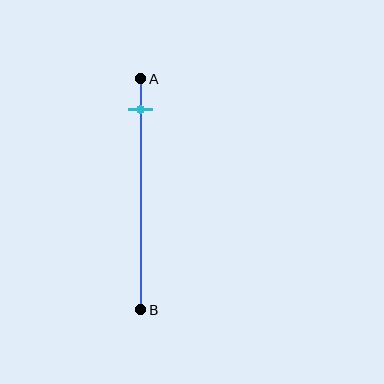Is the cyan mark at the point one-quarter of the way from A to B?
No, the mark is at about 15% from A, not at the 25% one-quarter point.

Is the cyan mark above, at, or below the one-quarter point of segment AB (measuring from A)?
The cyan mark is above the one-quarter point of segment AB.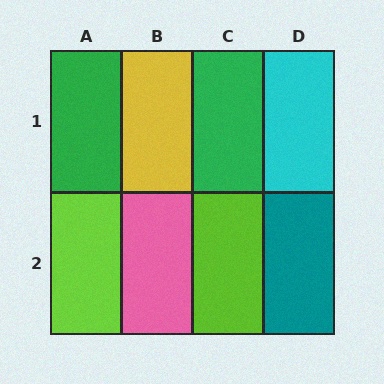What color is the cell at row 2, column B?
Pink.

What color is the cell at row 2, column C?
Lime.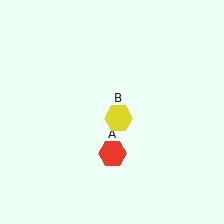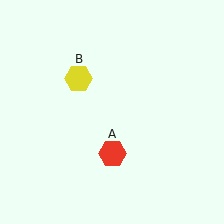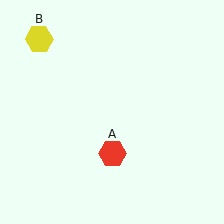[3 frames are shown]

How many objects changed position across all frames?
1 object changed position: yellow hexagon (object B).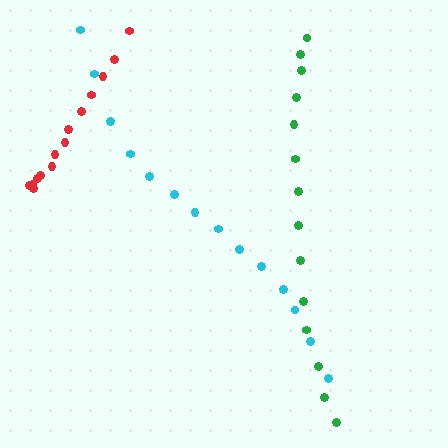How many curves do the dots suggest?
There are 3 distinct paths.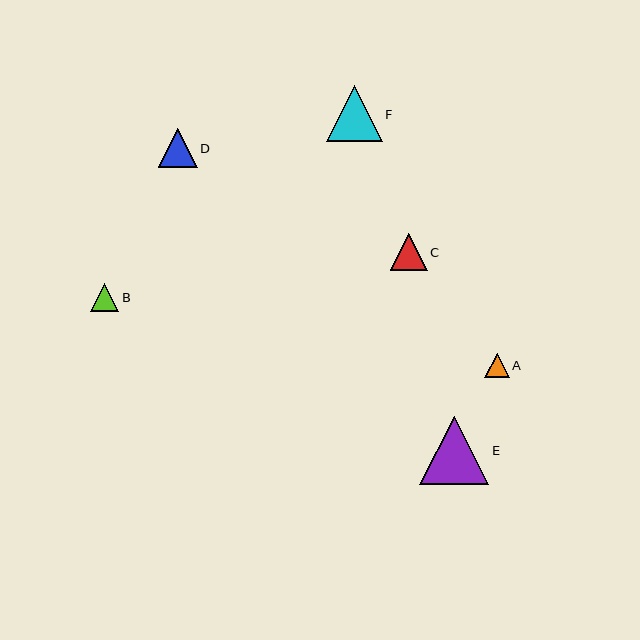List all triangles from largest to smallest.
From largest to smallest: E, F, D, C, B, A.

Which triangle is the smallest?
Triangle A is the smallest with a size of approximately 25 pixels.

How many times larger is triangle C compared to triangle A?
Triangle C is approximately 1.5 times the size of triangle A.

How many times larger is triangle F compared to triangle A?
Triangle F is approximately 2.3 times the size of triangle A.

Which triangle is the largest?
Triangle E is the largest with a size of approximately 69 pixels.